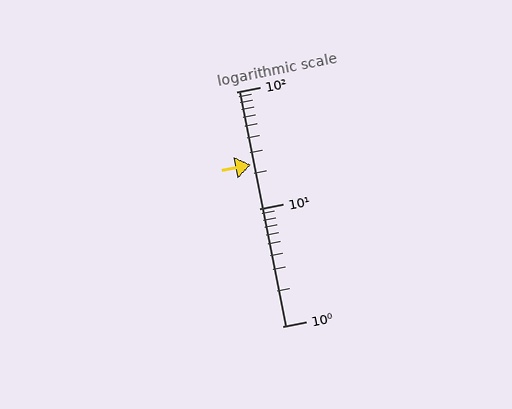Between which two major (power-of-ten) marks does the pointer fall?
The pointer is between 10 and 100.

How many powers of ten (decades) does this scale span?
The scale spans 2 decades, from 1 to 100.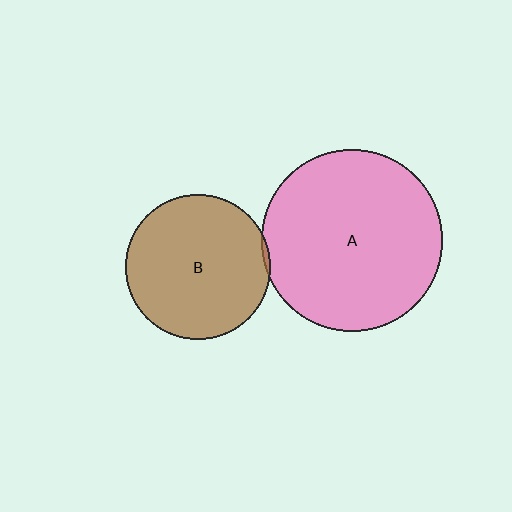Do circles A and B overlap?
Yes.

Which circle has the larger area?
Circle A (pink).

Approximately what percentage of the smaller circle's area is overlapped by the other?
Approximately 5%.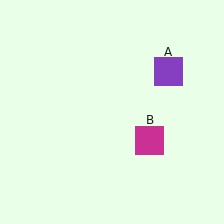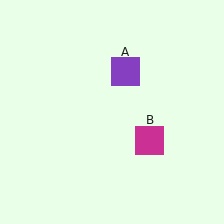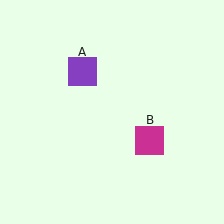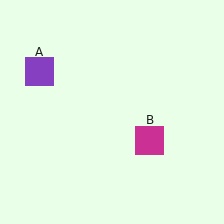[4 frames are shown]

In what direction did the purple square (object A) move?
The purple square (object A) moved left.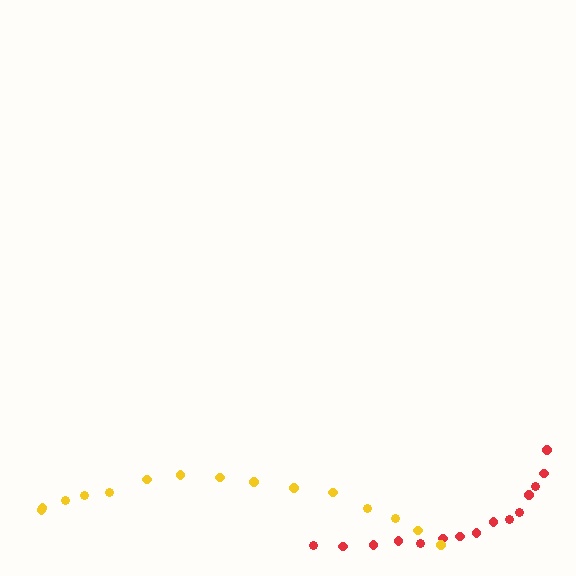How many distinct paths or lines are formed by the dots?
There are 2 distinct paths.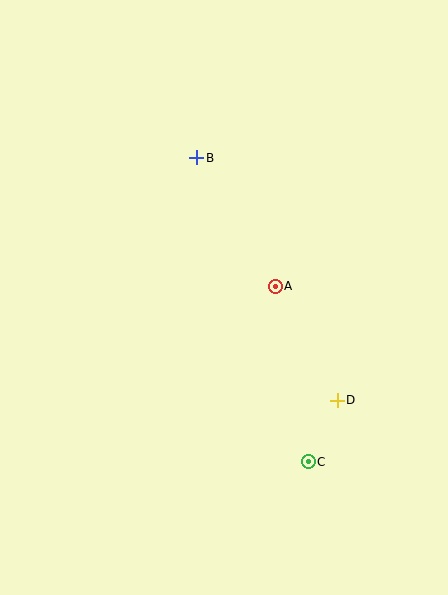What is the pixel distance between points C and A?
The distance between C and A is 179 pixels.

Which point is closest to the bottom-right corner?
Point C is closest to the bottom-right corner.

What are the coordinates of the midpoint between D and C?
The midpoint between D and C is at (323, 431).